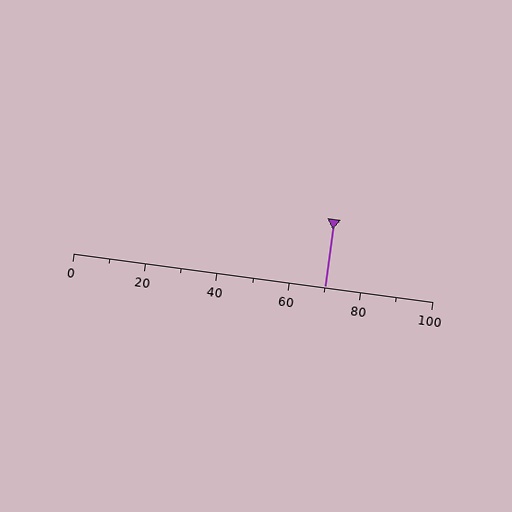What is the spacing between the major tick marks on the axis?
The major ticks are spaced 20 apart.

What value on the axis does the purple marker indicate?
The marker indicates approximately 70.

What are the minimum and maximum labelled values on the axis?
The axis runs from 0 to 100.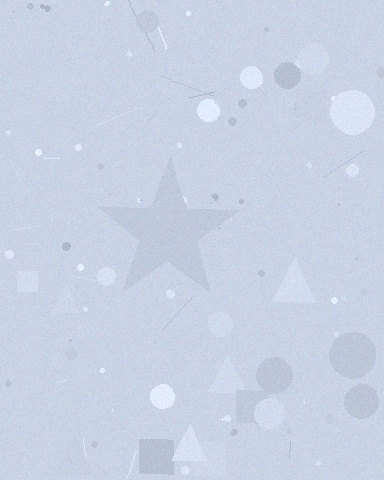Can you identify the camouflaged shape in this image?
The camouflaged shape is a star.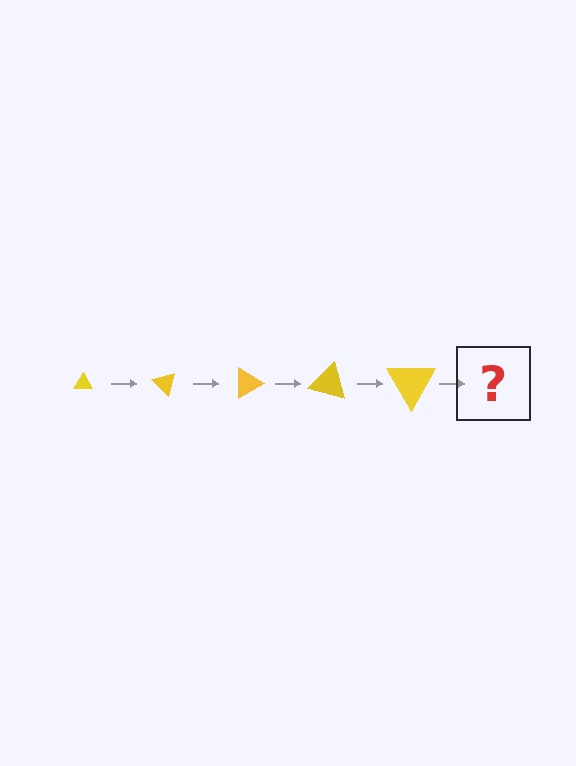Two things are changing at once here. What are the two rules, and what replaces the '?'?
The two rules are that the triangle grows larger each step and it rotates 45 degrees each step. The '?' should be a triangle, larger than the previous one and rotated 225 degrees from the start.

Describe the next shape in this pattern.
It should be a triangle, larger than the previous one and rotated 225 degrees from the start.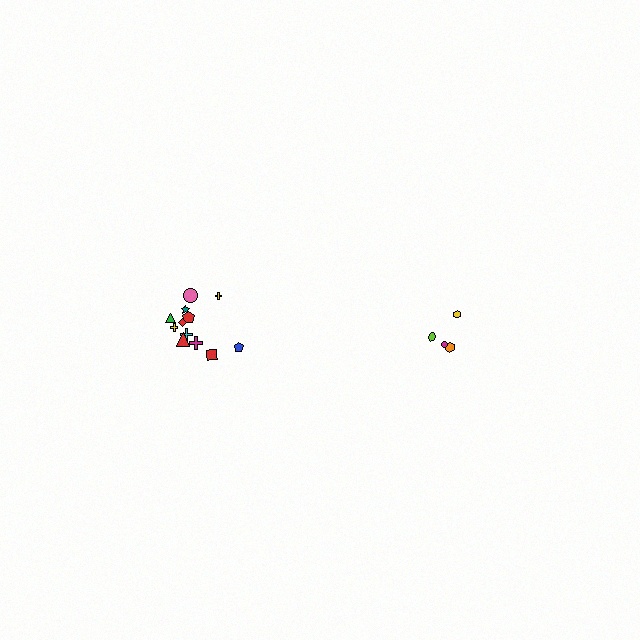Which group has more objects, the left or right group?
The left group.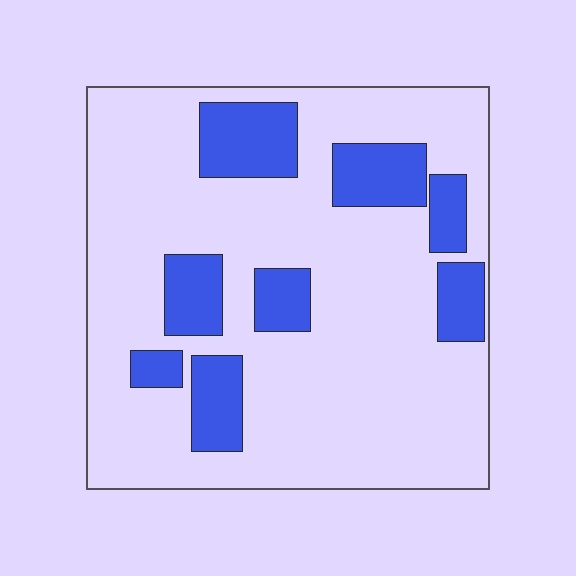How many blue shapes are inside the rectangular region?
8.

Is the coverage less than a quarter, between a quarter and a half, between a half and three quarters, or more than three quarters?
Less than a quarter.